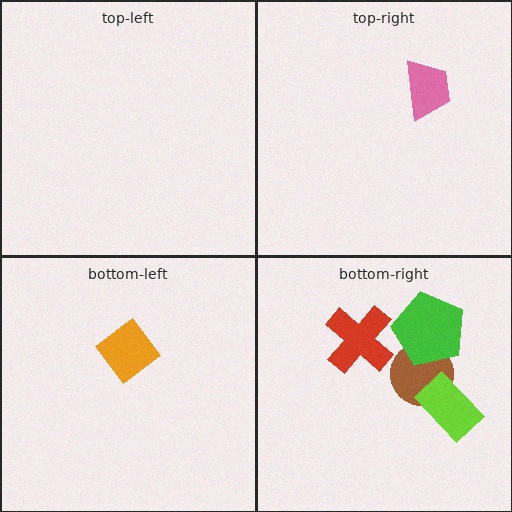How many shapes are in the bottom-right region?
4.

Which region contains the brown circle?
The bottom-right region.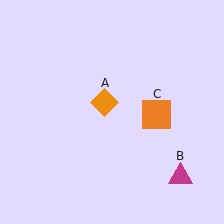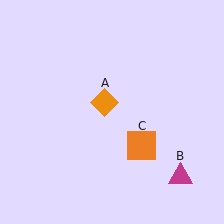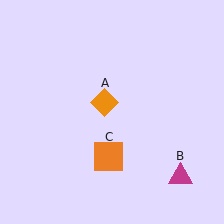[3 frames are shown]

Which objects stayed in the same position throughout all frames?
Orange diamond (object A) and magenta triangle (object B) remained stationary.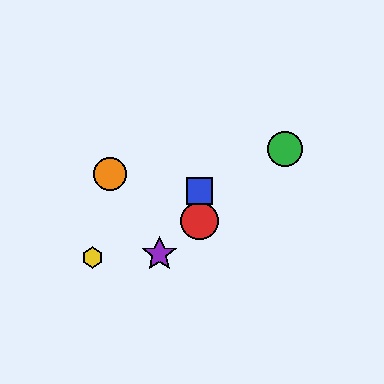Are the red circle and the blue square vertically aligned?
Yes, both are at x≈199.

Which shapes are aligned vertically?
The red circle, the blue square are aligned vertically.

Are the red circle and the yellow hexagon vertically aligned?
No, the red circle is at x≈199 and the yellow hexagon is at x≈93.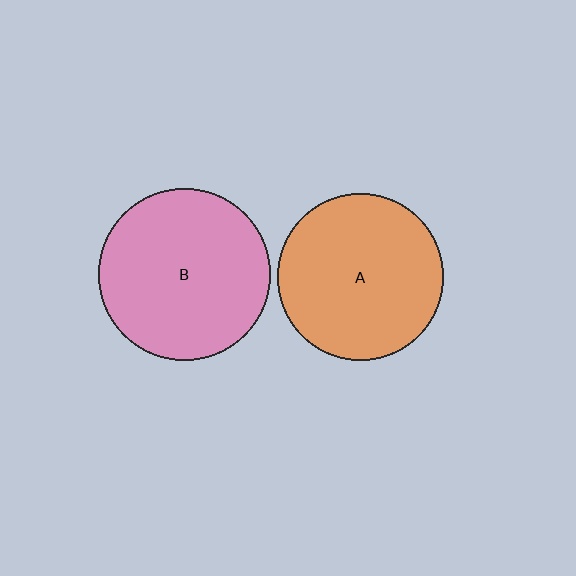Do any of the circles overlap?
No, none of the circles overlap.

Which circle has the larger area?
Circle B (pink).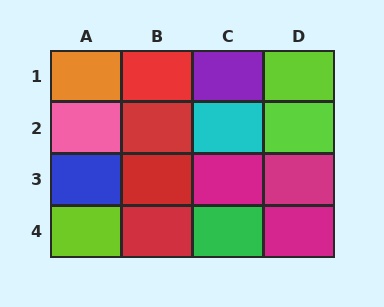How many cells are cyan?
1 cell is cyan.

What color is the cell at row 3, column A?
Blue.